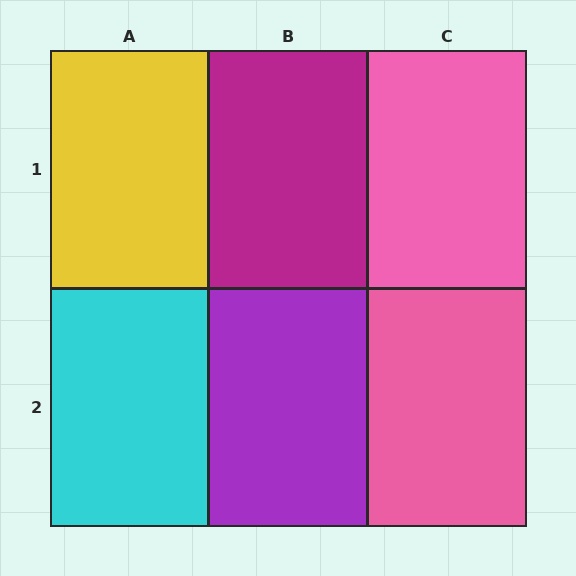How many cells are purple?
1 cell is purple.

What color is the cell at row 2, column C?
Pink.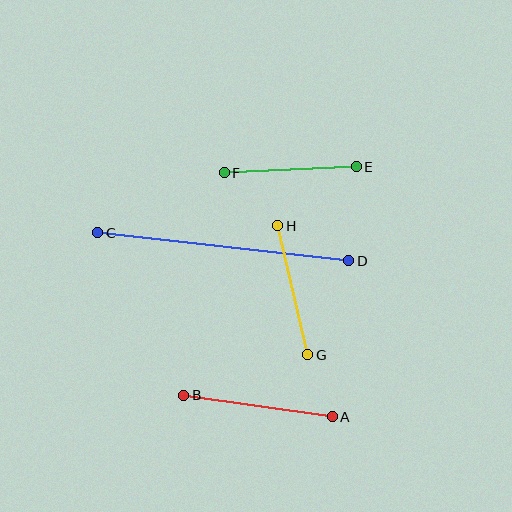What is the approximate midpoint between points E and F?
The midpoint is at approximately (290, 170) pixels.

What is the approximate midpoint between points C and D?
The midpoint is at approximately (223, 247) pixels.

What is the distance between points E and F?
The distance is approximately 132 pixels.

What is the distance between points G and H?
The distance is approximately 132 pixels.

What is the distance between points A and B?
The distance is approximately 150 pixels.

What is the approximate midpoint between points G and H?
The midpoint is at approximately (293, 290) pixels.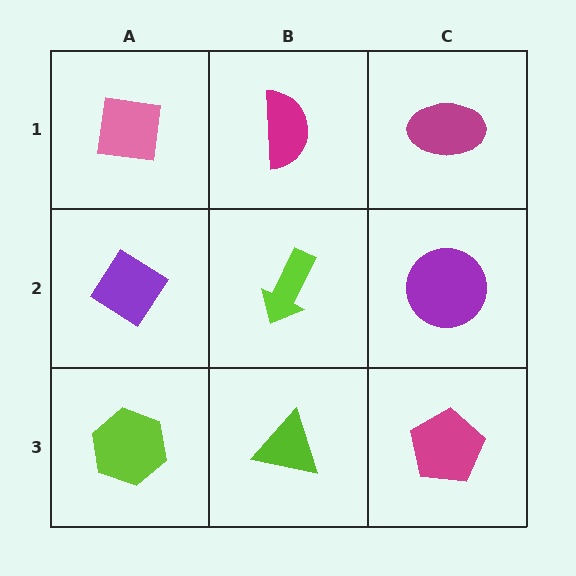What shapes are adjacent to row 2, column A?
A pink square (row 1, column A), a lime hexagon (row 3, column A), a lime arrow (row 2, column B).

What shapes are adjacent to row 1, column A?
A purple diamond (row 2, column A), a magenta semicircle (row 1, column B).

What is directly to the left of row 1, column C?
A magenta semicircle.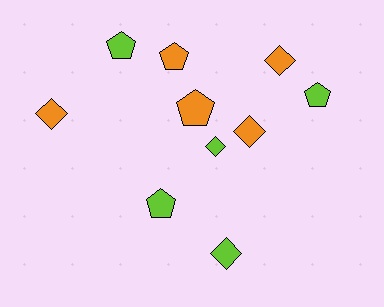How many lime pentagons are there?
There are 3 lime pentagons.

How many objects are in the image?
There are 10 objects.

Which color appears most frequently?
Lime, with 5 objects.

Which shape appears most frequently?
Pentagon, with 5 objects.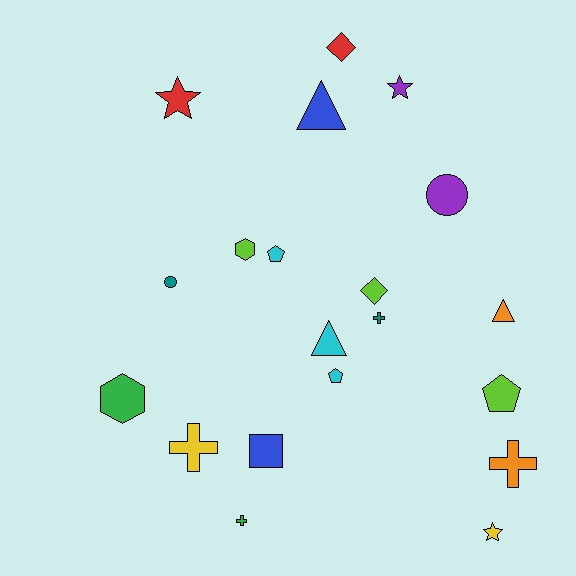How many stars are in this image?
There are 3 stars.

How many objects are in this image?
There are 20 objects.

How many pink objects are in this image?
There are no pink objects.